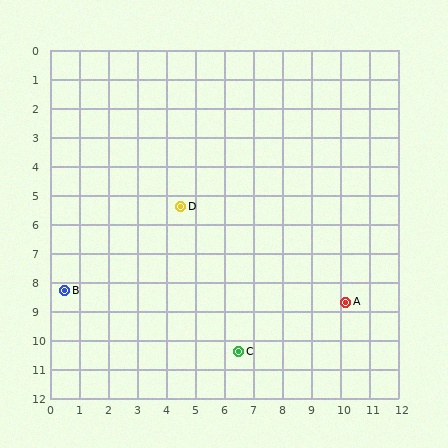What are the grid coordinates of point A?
Point A is at approximately (10.2, 8.7).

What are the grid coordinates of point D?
Point D is at approximately (4.5, 5.4).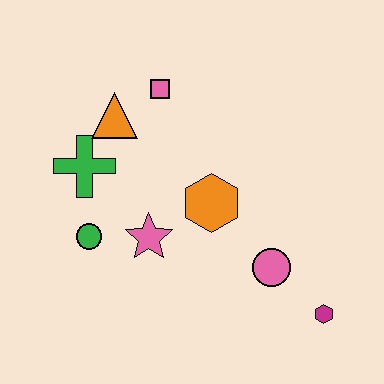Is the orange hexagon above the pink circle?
Yes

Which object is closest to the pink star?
The green circle is closest to the pink star.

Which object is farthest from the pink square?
The magenta hexagon is farthest from the pink square.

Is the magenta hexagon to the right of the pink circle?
Yes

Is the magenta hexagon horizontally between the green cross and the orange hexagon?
No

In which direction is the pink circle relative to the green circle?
The pink circle is to the right of the green circle.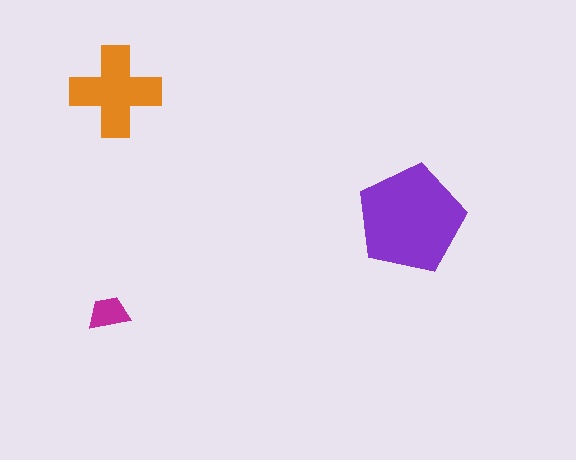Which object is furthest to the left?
The magenta trapezoid is leftmost.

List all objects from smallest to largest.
The magenta trapezoid, the orange cross, the purple pentagon.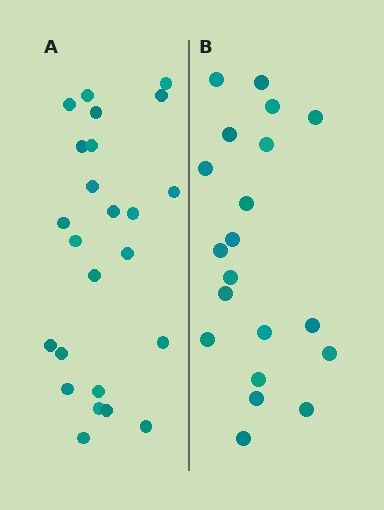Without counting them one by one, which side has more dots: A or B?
Region A (the left region) has more dots.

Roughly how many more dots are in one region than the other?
Region A has about 4 more dots than region B.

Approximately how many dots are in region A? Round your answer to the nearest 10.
About 20 dots. (The exact count is 24, which rounds to 20.)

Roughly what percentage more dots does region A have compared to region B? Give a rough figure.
About 20% more.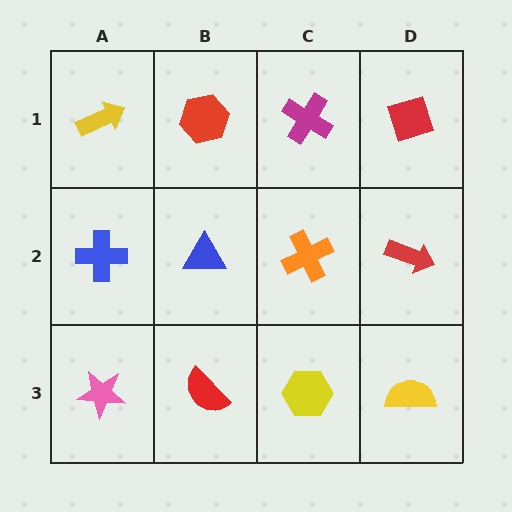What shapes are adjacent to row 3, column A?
A blue cross (row 2, column A), a red semicircle (row 3, column B).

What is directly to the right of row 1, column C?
A red diamond.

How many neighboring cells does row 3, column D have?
2.